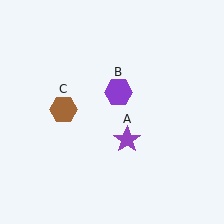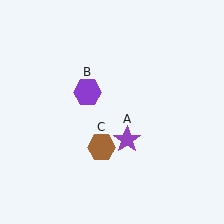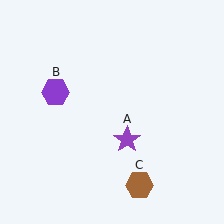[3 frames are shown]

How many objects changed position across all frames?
2 objects changed position: purple hexagon (object B), brown hexagon (object C).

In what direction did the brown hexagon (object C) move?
The brown hexagon (object C) moved down and to the right.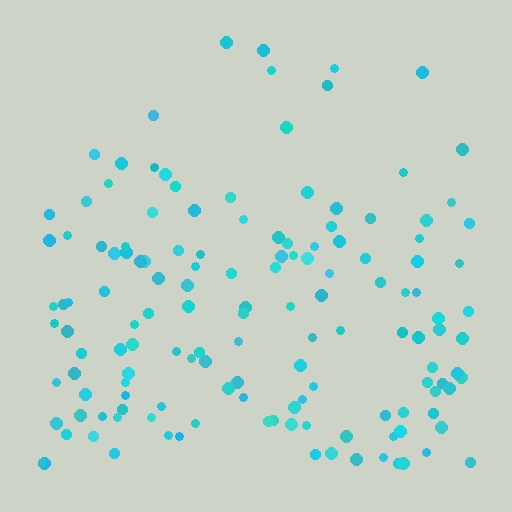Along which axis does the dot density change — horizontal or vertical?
Vertical.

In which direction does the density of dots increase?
From top to bottom, with the bottom side densest.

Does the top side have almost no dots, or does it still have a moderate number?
Still a moderate number, just noticeably fewer than the bottom.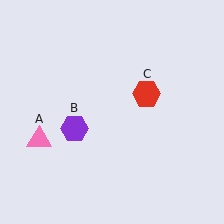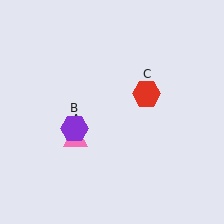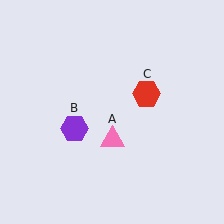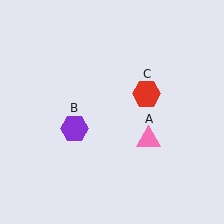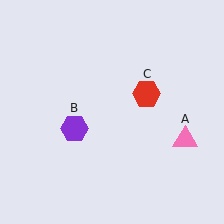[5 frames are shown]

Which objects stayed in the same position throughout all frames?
Purple hexagon (object B) and red hexagon (object C) remained stationary.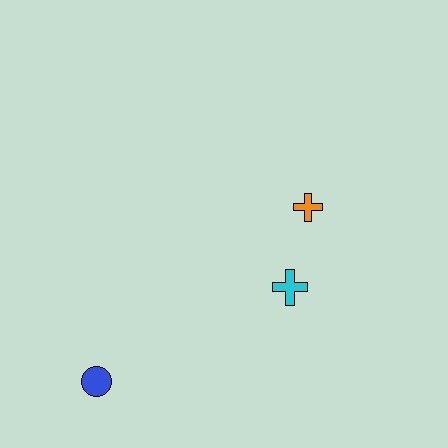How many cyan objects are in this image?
There is 1 cyan object.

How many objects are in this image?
There are 3 objects.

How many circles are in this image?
There is 1 circle.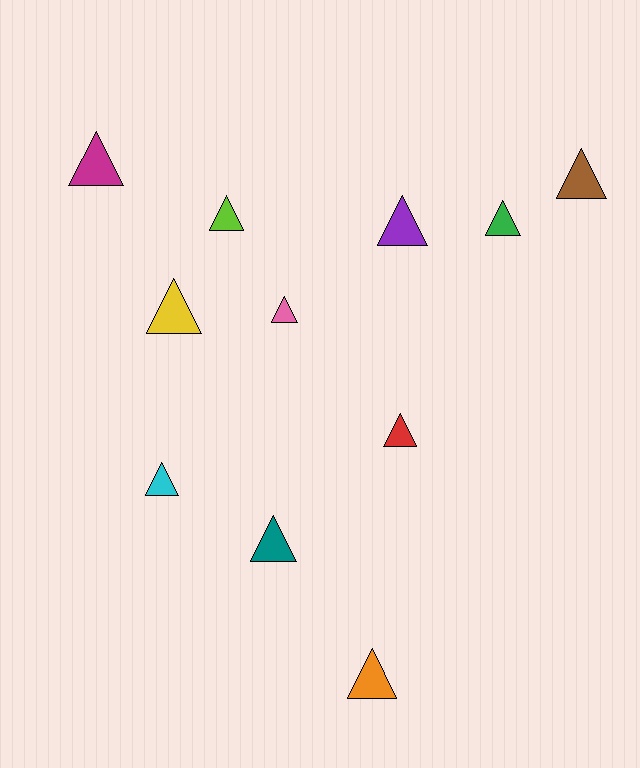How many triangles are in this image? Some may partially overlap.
There are 11 triangles.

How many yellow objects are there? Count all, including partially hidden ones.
There is 1 yellow object.